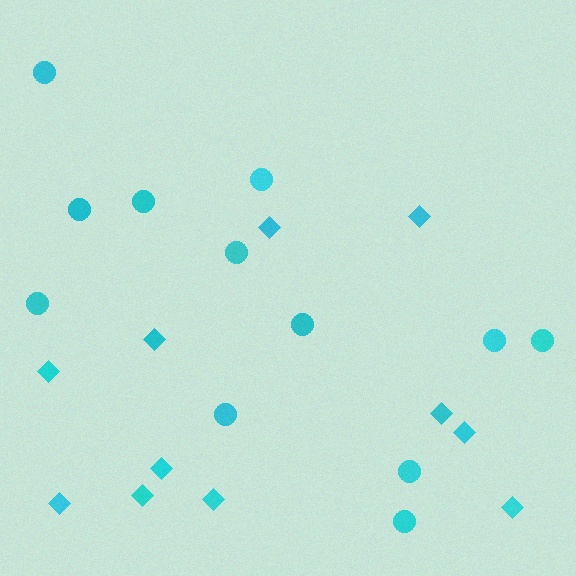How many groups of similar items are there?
There are 2 groups: one group of circles (12) and one group of diamonds (11).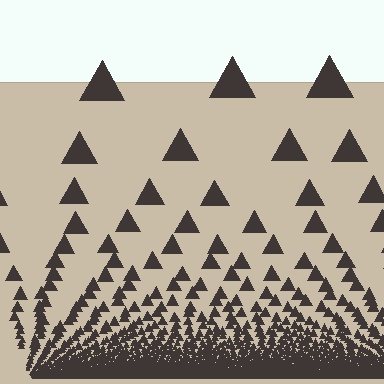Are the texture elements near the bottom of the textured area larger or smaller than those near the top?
Smaller. The gradient is inverted — elements near the bottom are smaller and denser.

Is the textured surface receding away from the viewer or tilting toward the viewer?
The surface appears to tilt toward the viewer. Texture elements get larger and sparser toward the top.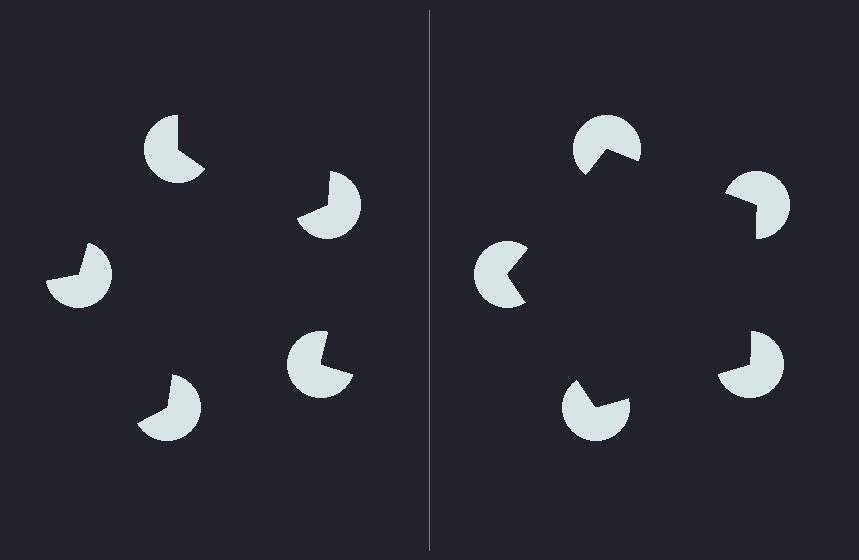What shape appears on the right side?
An illusory pentagon.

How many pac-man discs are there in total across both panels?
10 — 5 on each side.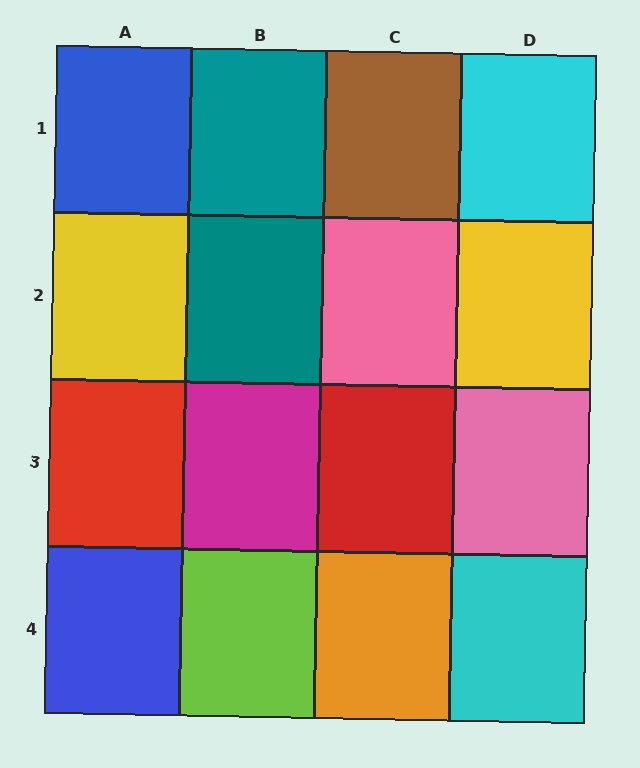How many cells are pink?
2 cells are pink.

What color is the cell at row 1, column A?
Blue.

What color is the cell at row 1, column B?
Teal.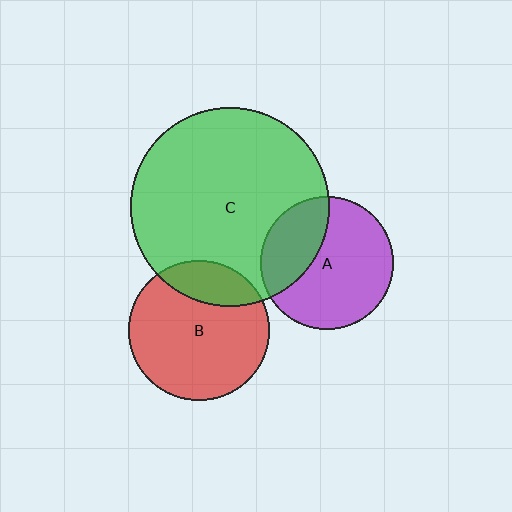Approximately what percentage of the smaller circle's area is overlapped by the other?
Approximately 30%.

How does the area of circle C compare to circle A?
Approximately 2.3 times.